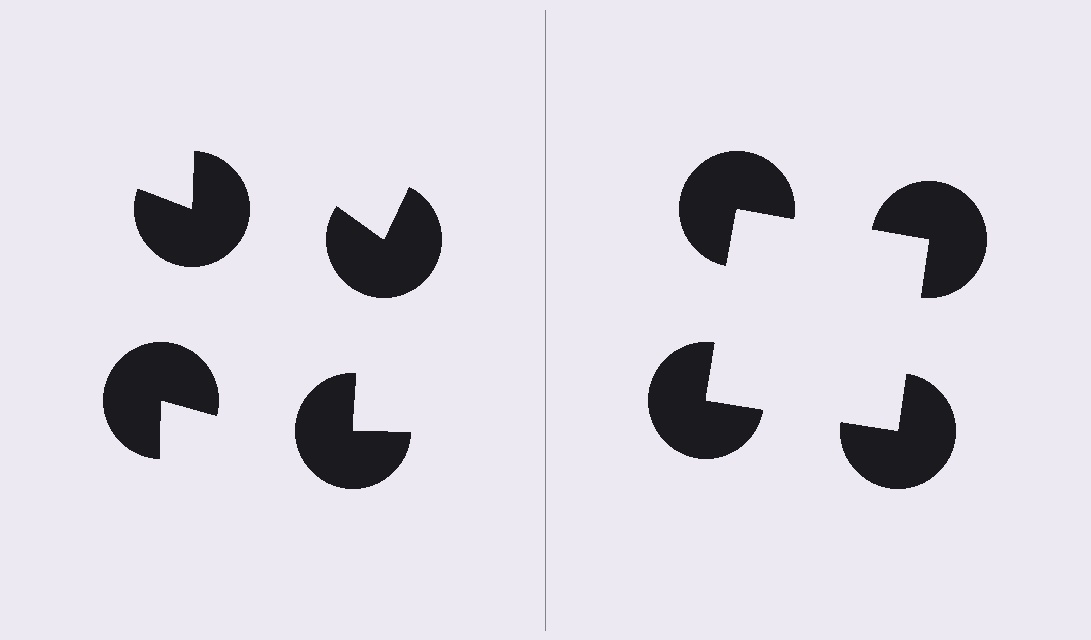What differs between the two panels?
The pac-man discs are positioned identically on both sides; only the wedge orientations differ. On the right they align to a square; on the left they are misaligned.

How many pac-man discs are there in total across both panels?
8 — 4 on each side.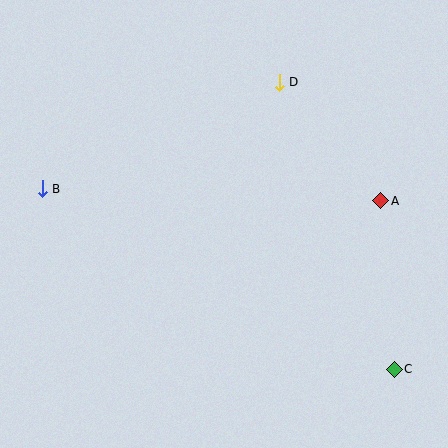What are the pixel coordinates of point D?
Point D is at (279, 82).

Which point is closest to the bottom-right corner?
Point C is closest to the bottom-right corner.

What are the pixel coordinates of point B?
Point B is at (42, 189).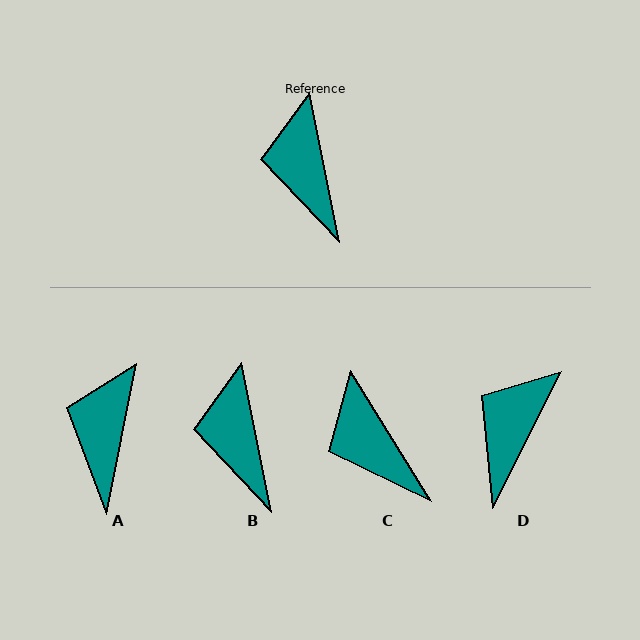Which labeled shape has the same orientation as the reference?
B.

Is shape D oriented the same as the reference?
No, it is off by about 38 degrees.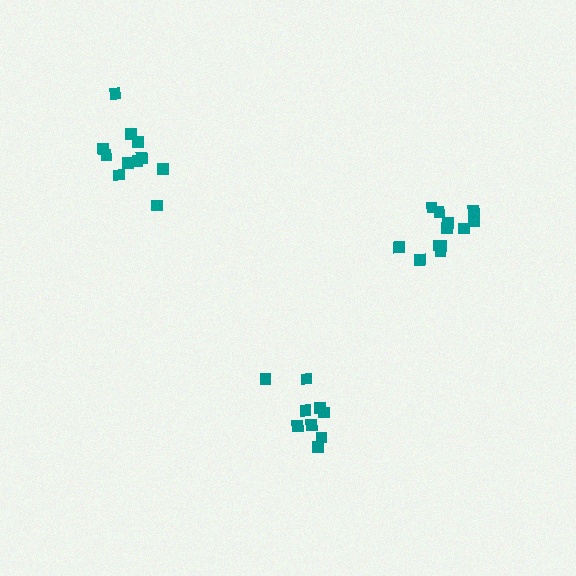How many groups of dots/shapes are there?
There are 3 groups.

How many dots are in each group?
Group 1: 11 dots, Group 2: 9 dots, Group 3: 12 dots (32 total).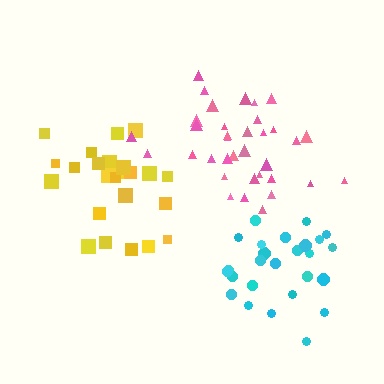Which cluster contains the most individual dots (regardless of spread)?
Pink (35).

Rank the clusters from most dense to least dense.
cyan, pink, yellow.